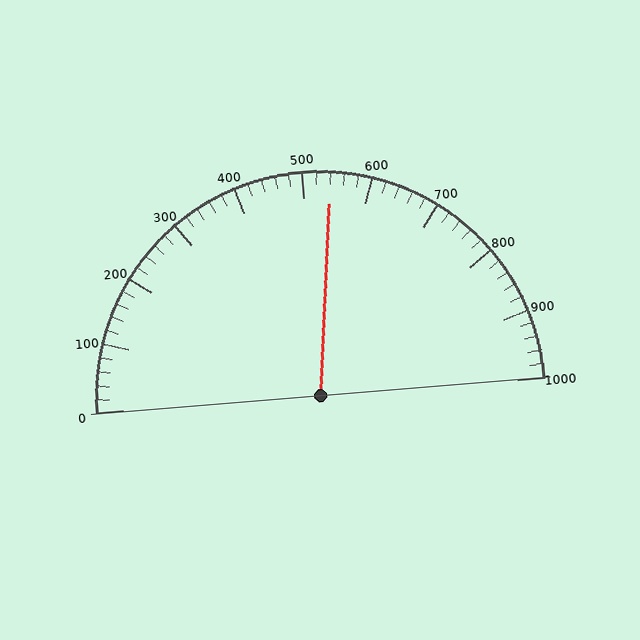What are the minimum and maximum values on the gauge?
The gauge ranges from 0 to 1000.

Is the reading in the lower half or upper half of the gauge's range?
The reading is in the upper half of the range (0 to 1000).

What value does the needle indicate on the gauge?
The needle indicates approximately 540.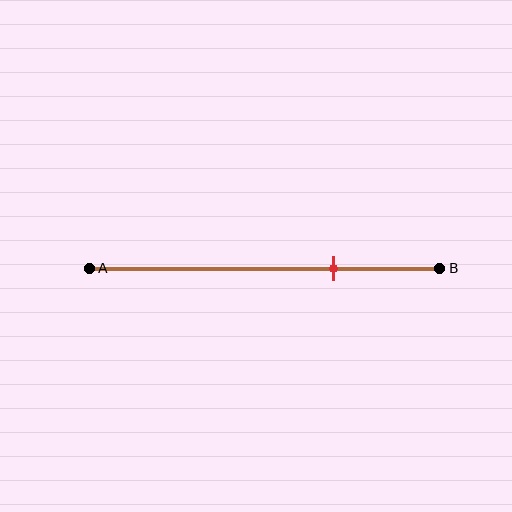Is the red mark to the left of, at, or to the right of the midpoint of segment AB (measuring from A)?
The red mark is to the right of the midpoint of segment AB.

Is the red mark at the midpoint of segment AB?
No, the mark is at about 70% from A, not at the 50% midpoint.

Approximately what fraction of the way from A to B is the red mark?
The red mark is approximately 70% of the way from A to B.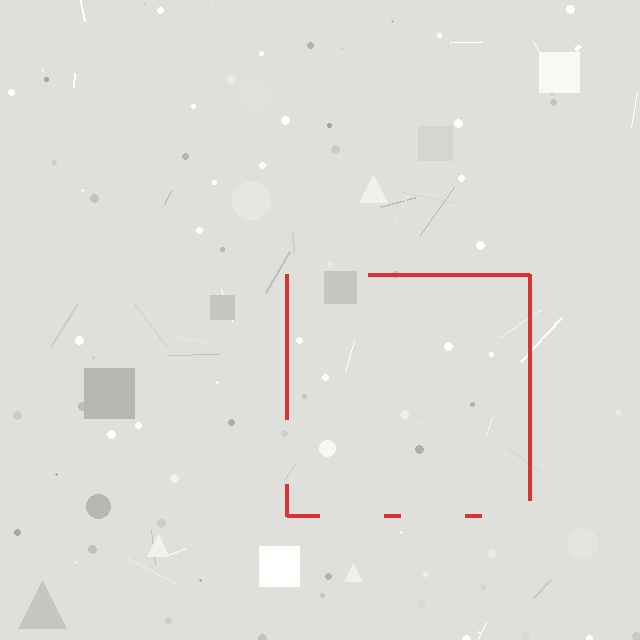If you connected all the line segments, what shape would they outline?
They would outline a square.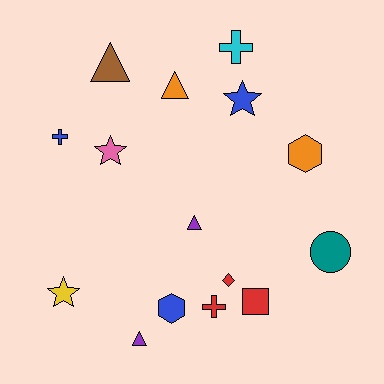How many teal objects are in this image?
There is 1 teal object.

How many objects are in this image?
There are 15 objects.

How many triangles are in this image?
There are 4 triangles.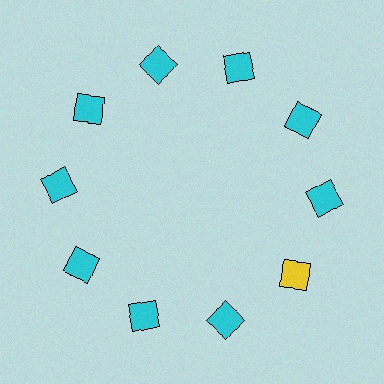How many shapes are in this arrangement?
There are 10 shapes arranged in a ring pattern.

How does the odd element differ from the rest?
It has a different color: yellow instead of cyan.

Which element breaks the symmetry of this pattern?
The yellow square at roughly the 4 o'clock position breaks the symmetry. All other shapes are cyan squares.